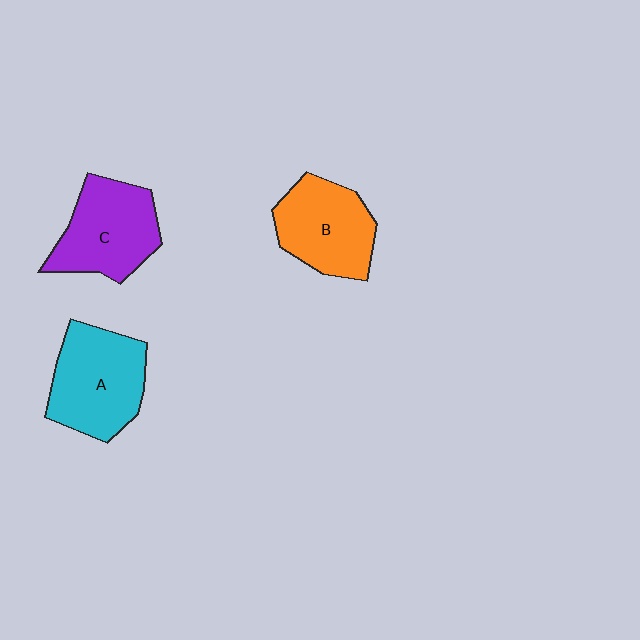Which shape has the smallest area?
Shape B (orange).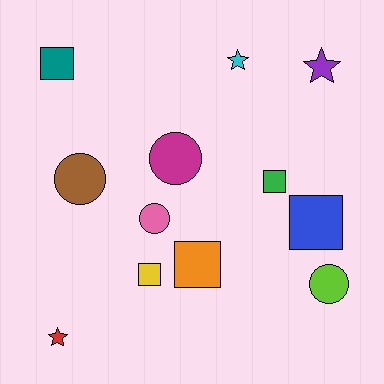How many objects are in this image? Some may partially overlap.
There are 12 objects.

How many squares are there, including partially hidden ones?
There are 5 squares.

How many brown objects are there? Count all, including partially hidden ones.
There is 1 brown object.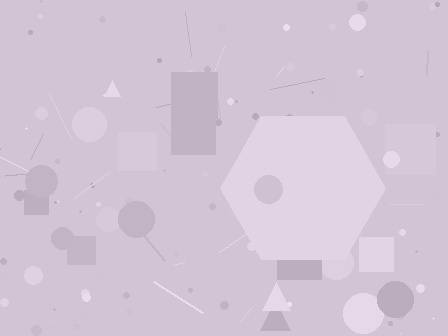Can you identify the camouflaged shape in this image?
The camouflaged shape is a hexagon.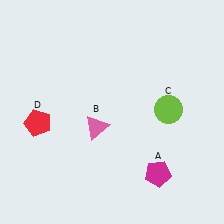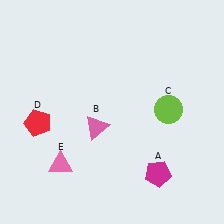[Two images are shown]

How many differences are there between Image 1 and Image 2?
There is 1 difference between the two images.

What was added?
A pink triangle (E) was added in Image 2.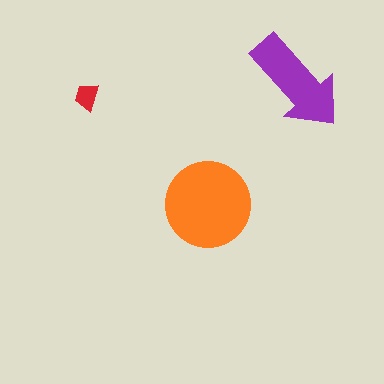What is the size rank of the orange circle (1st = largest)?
1st.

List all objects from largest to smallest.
The orange circle, the purple arrow, the red trapezoid.